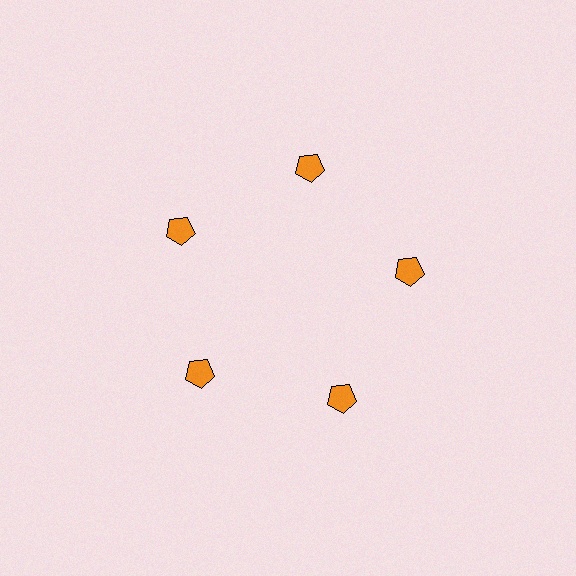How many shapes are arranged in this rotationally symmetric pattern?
There are 5 shapes, arranged in 5 groups of 1.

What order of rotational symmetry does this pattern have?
This pattern has 5-fold rotational symmetry.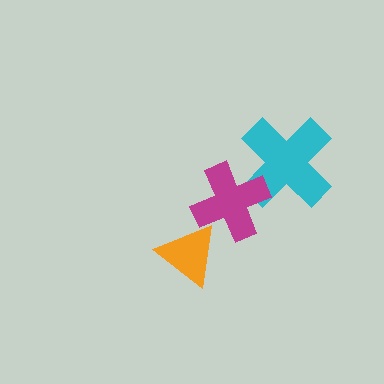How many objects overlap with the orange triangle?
1 object overlaps with the orange triangle.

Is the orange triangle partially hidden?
Yes, it is partially covered by another shape.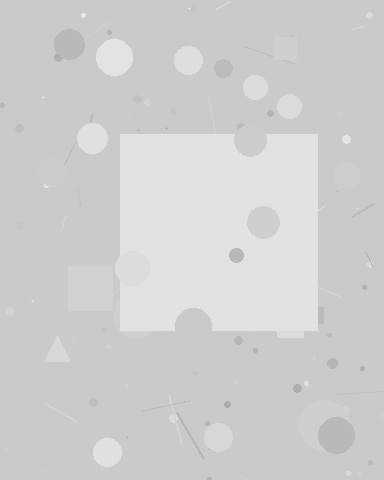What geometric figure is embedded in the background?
A square is embedded in the background.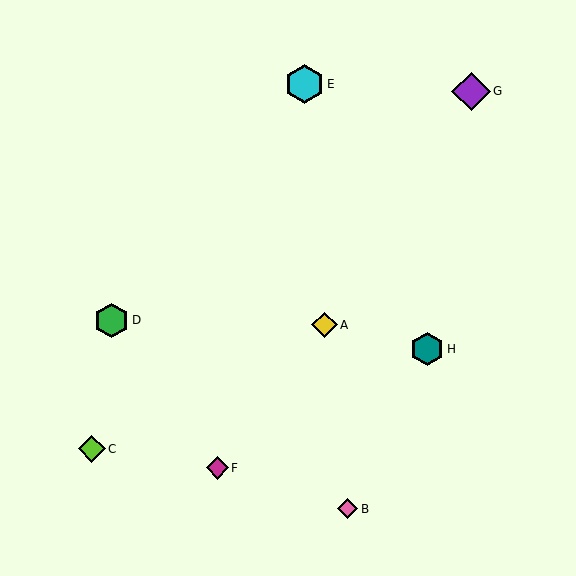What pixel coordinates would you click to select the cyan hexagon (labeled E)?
Click at (304, 84) to select the cyan hexagon E.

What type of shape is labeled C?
Shape C is a lime diamond.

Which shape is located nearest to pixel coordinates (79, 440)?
The lime diamond (labeled C) at (92, 449) is nearest to that location.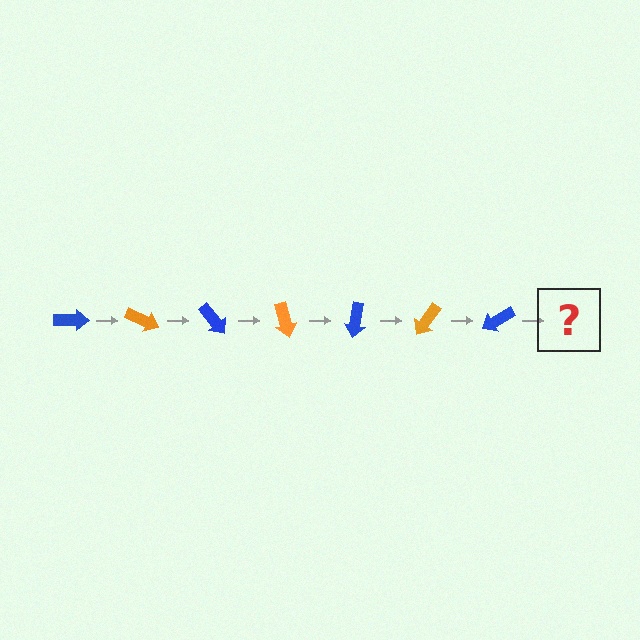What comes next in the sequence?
The next element should be an orange arrow, rotated 175 degrees from the start.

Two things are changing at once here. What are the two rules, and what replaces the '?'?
The two rules are that it rotates 25 degrees each step and the color cycles through blue and orange. The '?' should be an orange arrow, rotated 175 degrees from the start.